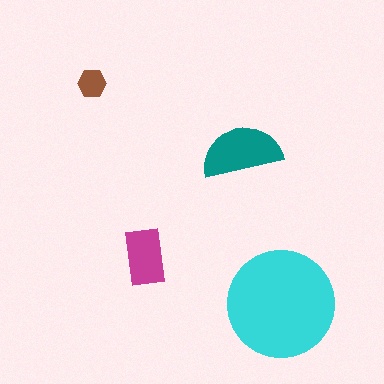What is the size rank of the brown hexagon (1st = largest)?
4th.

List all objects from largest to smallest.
The cyan circle, the teal semicircle, the magenta rectangle, the brown hexagon.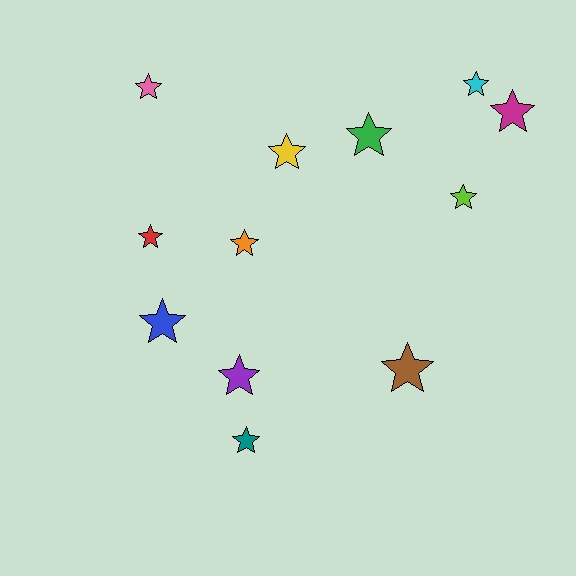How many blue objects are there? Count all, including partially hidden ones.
There is 1 blue object.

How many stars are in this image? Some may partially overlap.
There are 12 stars.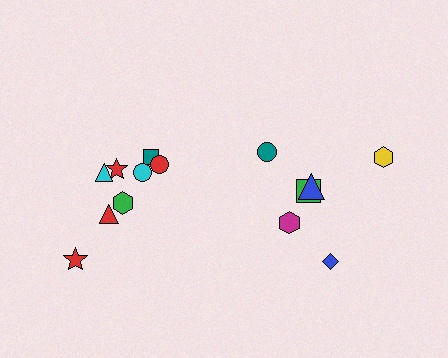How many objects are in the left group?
There are 8 objects.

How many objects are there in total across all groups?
There are 14 objects.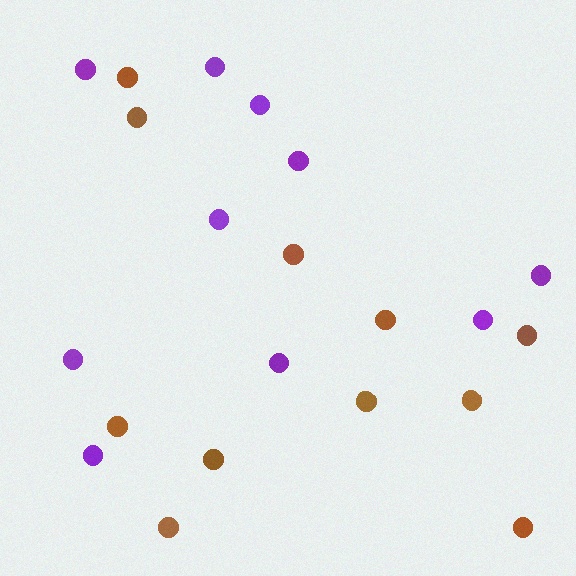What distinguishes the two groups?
There are 2 groups: one group of purple circles (10) and one group of brown circles (11).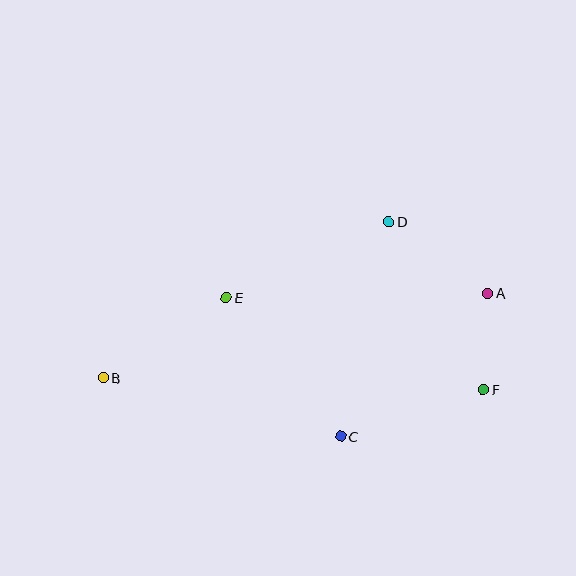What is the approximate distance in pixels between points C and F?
The distance between C and F is approximately 150 pixels.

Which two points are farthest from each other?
Points A and B are farthest from each other.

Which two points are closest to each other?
Points A and F are closest to each other.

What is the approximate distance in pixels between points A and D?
The distance between A and D is approximately 122 pixels.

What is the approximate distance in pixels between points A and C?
The distance between A and C is approximately 205 pixels.